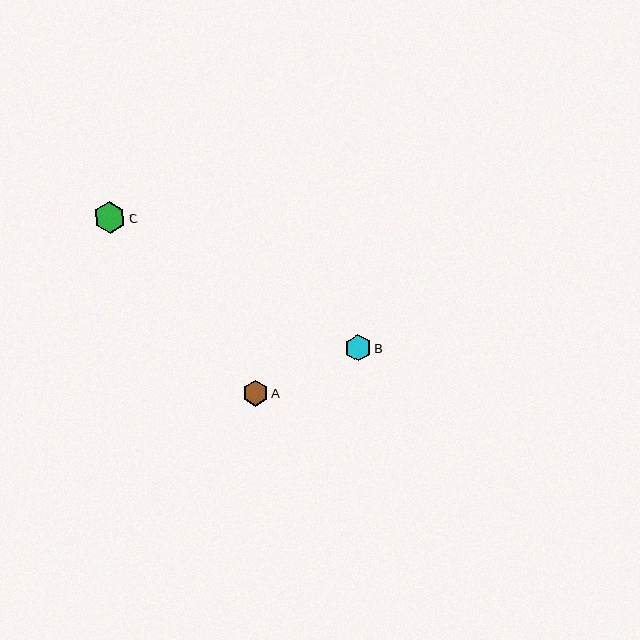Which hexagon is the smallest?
Hexagon A is the smallest with a size of approximately 25 pixels.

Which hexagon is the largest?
Hexagon C is the largest with a size of approximately 31 pixels.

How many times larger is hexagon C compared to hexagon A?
Hexagon C is approximately 1.2 times the size of hexagon A.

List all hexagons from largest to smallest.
From largest to smallest: C, B, A.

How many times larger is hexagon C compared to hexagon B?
Hexagon C is approximately 1.2 times the size of hexagon B.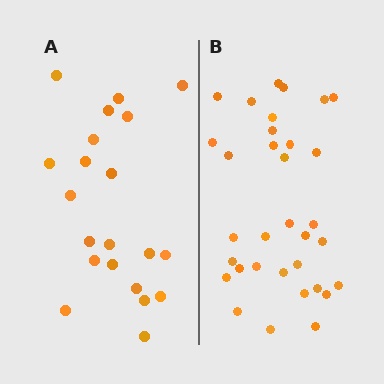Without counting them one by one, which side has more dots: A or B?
Region B (the right region) has more dots.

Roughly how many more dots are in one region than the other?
Region B has roughly 12 or so more dots than region A.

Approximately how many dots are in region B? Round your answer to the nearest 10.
About 30 dots. (The exact count is 33, which rounds to 30.)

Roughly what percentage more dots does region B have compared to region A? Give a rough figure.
About 55% more.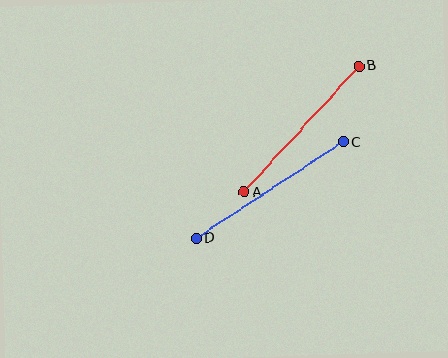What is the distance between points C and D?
The distance is approximately 176 pixels.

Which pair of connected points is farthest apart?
Points C and D are farthest apart.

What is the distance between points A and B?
The distance is approximately 170 pixels.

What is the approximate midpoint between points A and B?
The midpoint is at approximately (301, 129) pixels.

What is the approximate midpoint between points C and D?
The midpoint is at approximately (270, 190) pixels.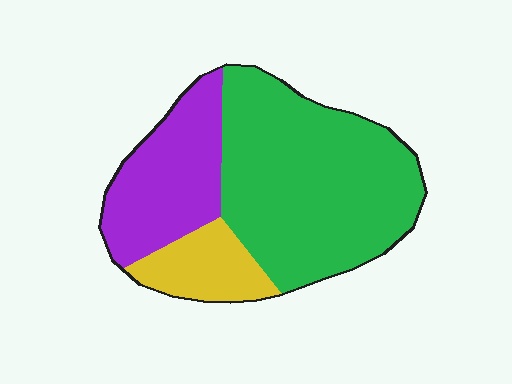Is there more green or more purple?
Green.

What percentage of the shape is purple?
Purple covers roughly 25% of the shape.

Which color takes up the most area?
Green, at roughly 60%.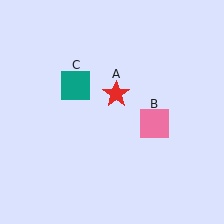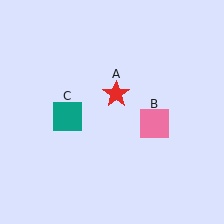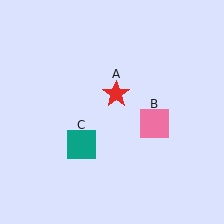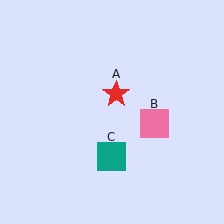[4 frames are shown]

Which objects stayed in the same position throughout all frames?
Red star (object A) and pink square (object B) remained stationary.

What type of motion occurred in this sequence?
The teal square (object C) rotated counterclockwise around the center of the scene.